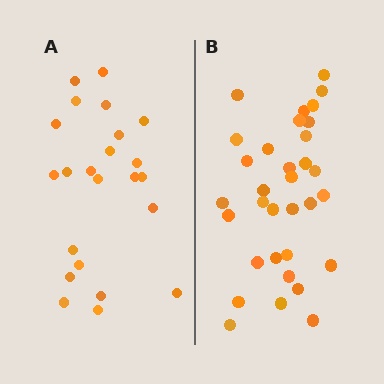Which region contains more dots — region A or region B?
Region B (the right region) has more dots.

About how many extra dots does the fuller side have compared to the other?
Region B has roughly 10 or so more dots than region A.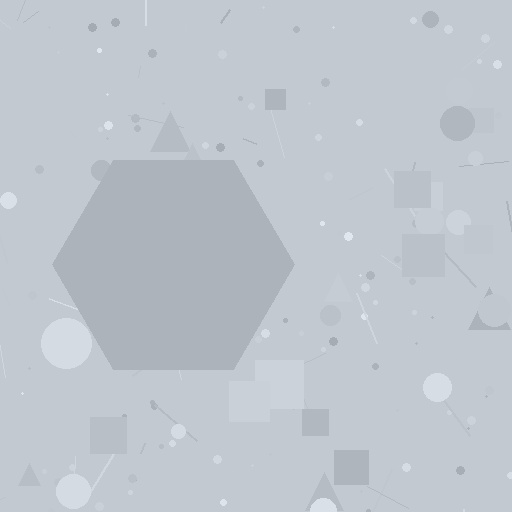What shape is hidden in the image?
A hexagon is hidden in the image.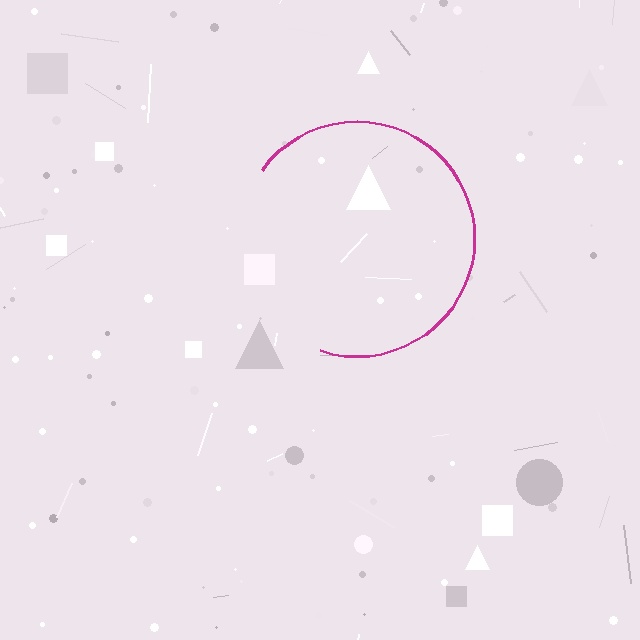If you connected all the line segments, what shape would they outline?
They would outline a circle.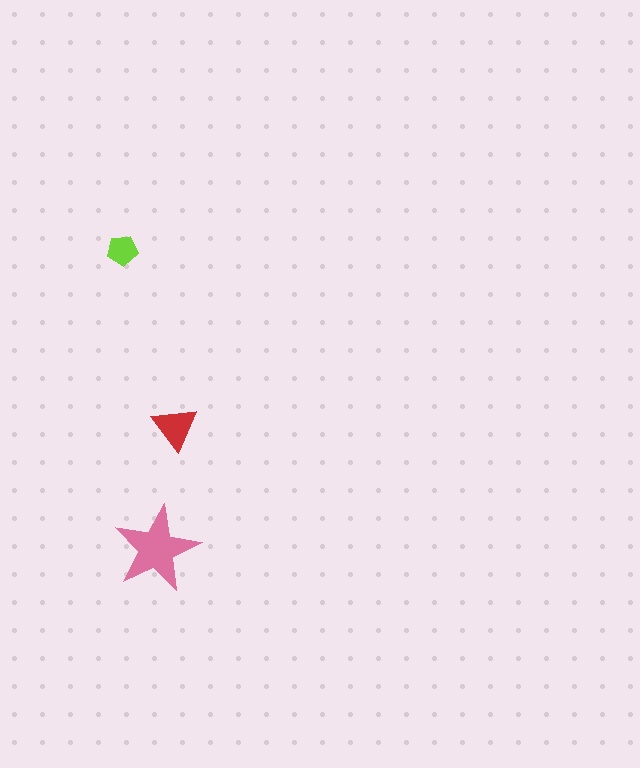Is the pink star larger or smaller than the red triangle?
Larger.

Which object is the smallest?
The lime pentagon.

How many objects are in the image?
There are 3 objects in the image.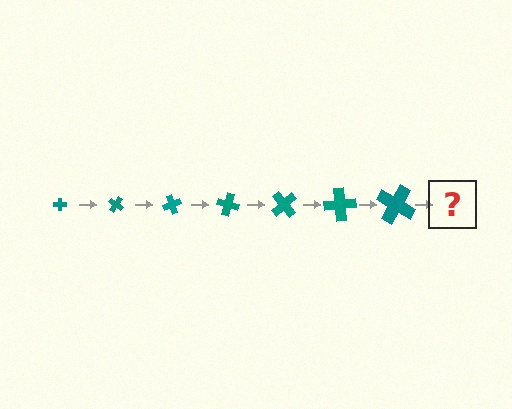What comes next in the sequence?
The next element should be a cross, larger than the previous one and rotated 245 degrees from the start.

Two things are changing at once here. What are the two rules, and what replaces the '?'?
The two rules are that the cross grows larger each step and it rotates 35 degrees each step. The '?' should be a cross, larger than the previous one and rotated 245 degrees from the start.